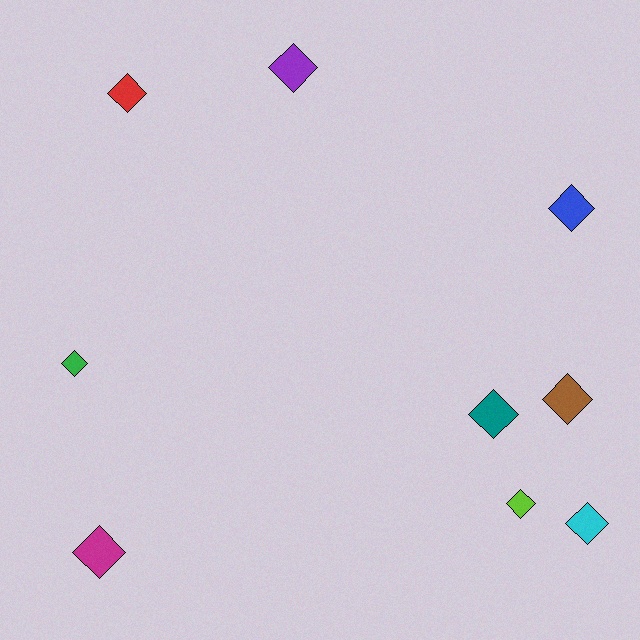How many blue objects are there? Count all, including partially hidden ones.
There is 1 blue object.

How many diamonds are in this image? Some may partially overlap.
There are 9 diamonds.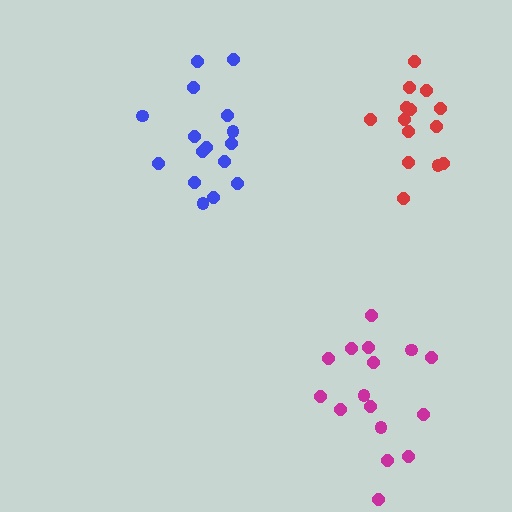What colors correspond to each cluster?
The clusters are colored: magenta, red, blue.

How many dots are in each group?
Group 1: 16 dots, Group 2: 14 dots, Group 3: 16 dots (46 total).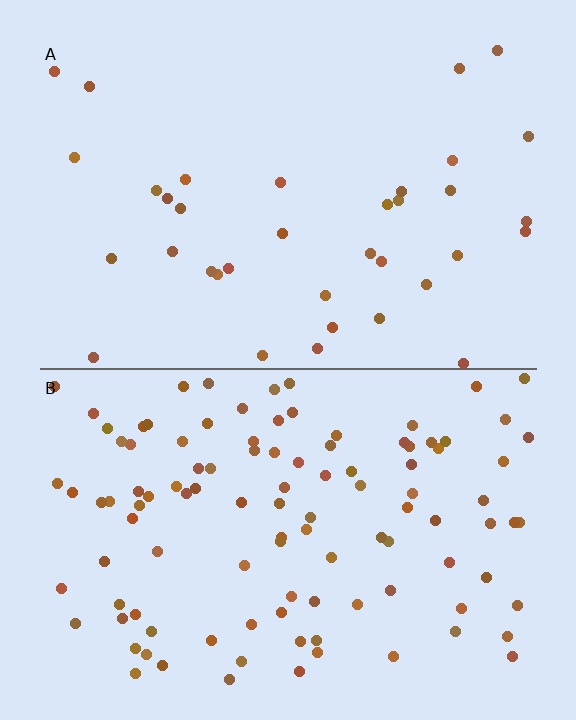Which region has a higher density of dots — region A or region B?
B (the bottom).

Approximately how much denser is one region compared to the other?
Approximately 3.1× — region B over region A.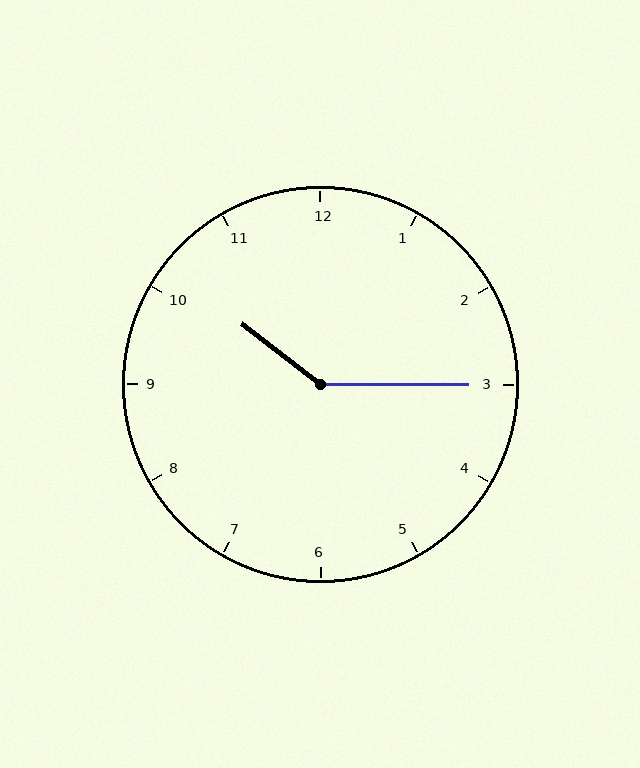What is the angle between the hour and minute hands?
Approximately 142 degrees.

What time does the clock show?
10:15.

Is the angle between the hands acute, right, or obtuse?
It is obtuse.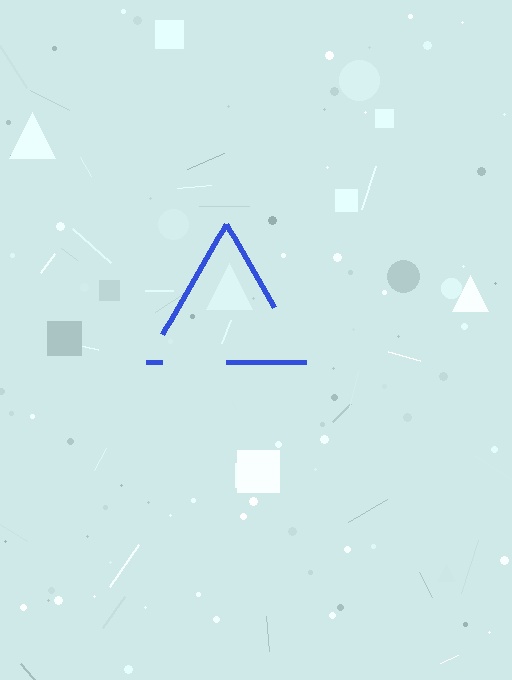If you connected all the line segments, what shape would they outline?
They would outline a triangle.